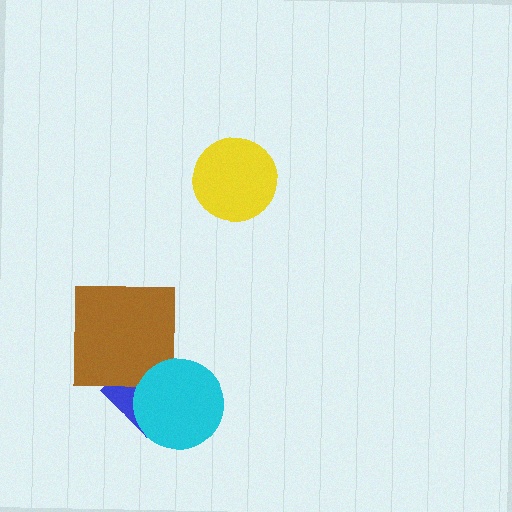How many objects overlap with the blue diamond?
2 objects overlap with the blue diamond.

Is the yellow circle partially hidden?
No, no other shape covers it.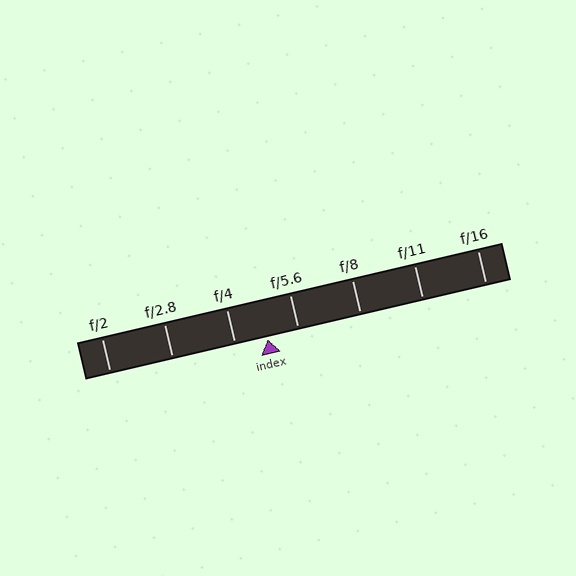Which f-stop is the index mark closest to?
The index mark is closest to f/5.6.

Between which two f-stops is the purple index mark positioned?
The index mark is between f/4 and f/5.6.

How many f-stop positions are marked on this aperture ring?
There are 7 f-stop positions marked.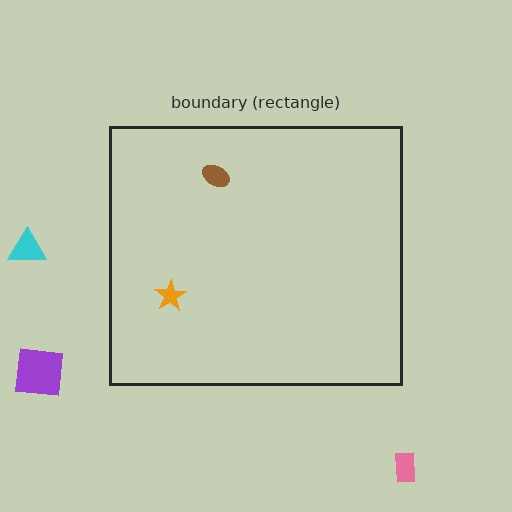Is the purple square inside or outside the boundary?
Outside.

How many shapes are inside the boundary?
2 inside, 3 outside.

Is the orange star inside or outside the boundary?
Inside.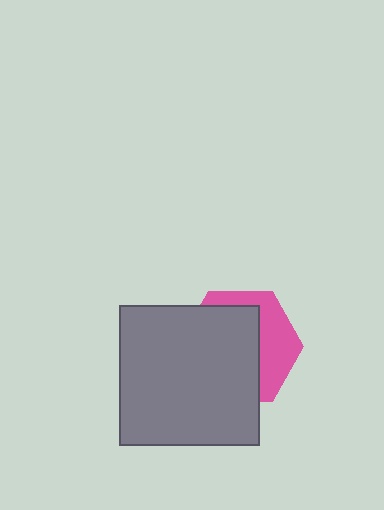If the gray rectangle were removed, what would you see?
You would see the complete pink hexagon.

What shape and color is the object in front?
The object in front is a gray rectangle.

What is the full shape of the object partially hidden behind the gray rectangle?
The partially hidden object is a pink hexagon.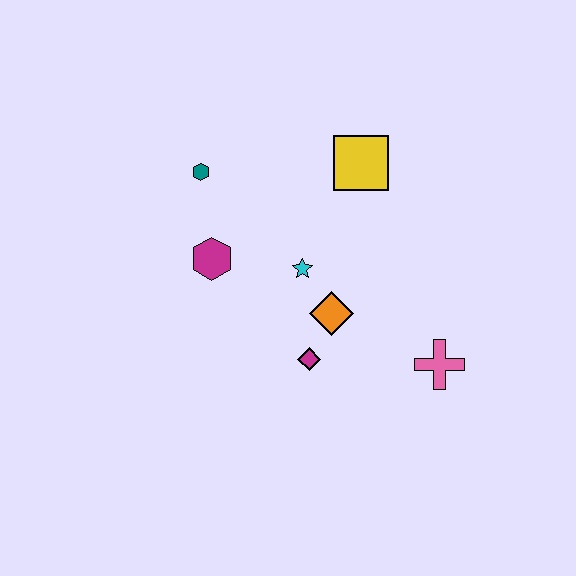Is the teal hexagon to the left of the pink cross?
Yes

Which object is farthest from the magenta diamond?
The teal hexagon is farthest from the magenta diamond.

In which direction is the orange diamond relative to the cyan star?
The orange diamond is below the cyan star.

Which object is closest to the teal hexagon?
The magenta hexagon is closest to the teal hexagon.